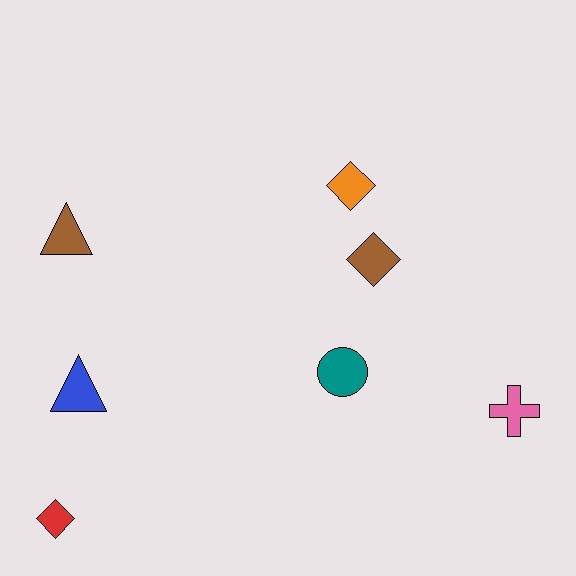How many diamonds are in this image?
There are 3 diamonds.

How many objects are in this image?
There are 7 objects.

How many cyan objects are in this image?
There are no cyan objects.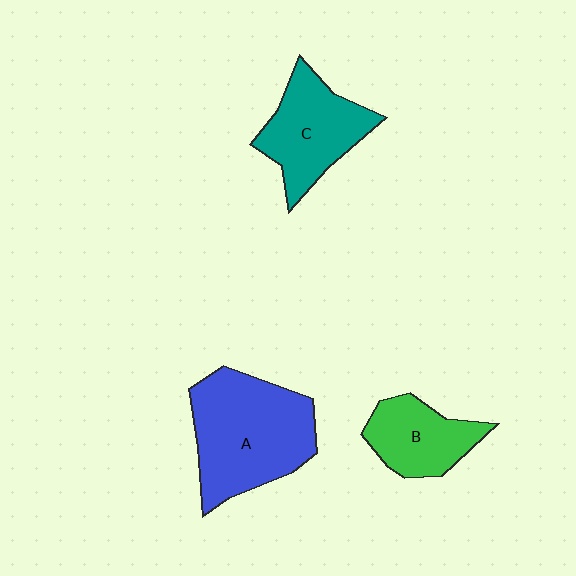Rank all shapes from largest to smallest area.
From largest to smallest: A (blue), C (teal), B (green).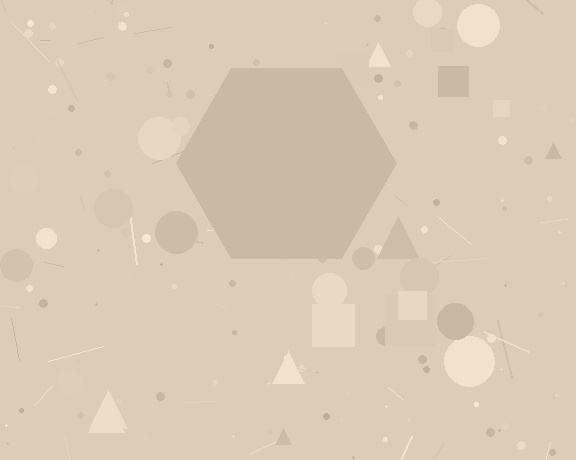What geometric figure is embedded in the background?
A hexagon is embedded in the background.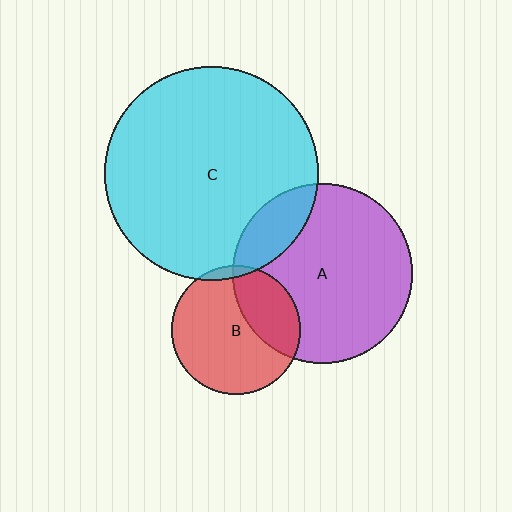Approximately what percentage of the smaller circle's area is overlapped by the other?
Approximately 30%.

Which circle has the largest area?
Circle C (cyan).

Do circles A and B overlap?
Yes.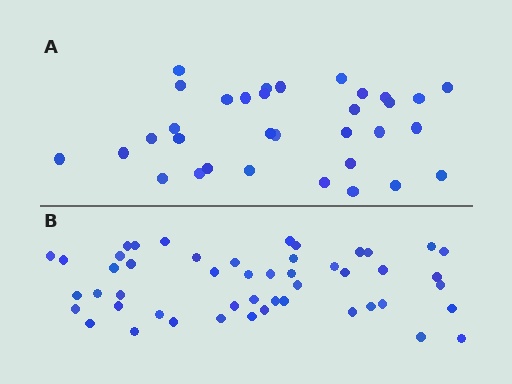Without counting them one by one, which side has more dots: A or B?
Region B (the bottom region) has more dots.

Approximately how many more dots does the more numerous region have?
Region B has approximately 15 more dots than region A.